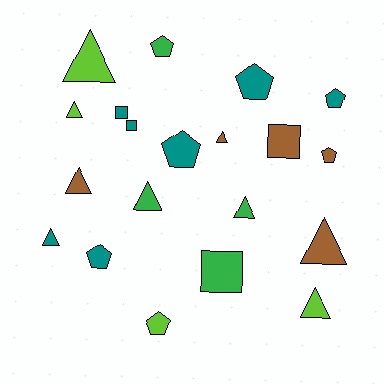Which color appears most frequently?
Teal, with 7 objects.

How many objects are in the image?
There are 20 objects.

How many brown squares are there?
There is 1 brown square.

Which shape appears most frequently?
Triangle, with 9 objects.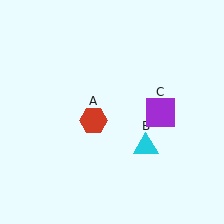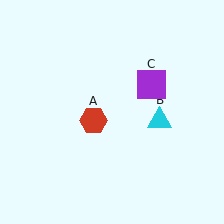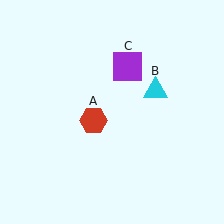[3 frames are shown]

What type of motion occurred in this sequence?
The cyan triangle (object B), purple square (object C) rotated counterclockwise around the center of the scene.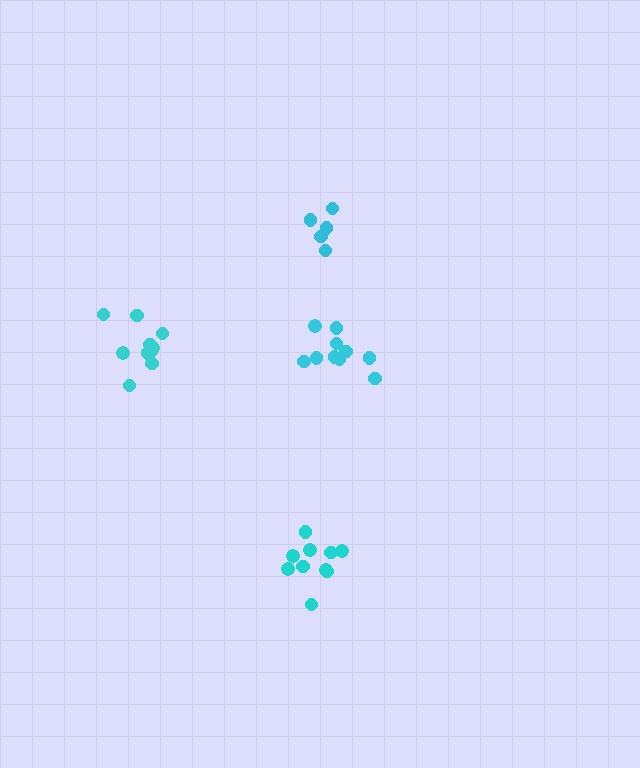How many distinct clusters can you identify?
There are 4 distinct clusters.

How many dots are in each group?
Group 1: 10 dots, Group 2: 10 dots, Group 3: 5 dots, Group 4: 10 dots (35 total).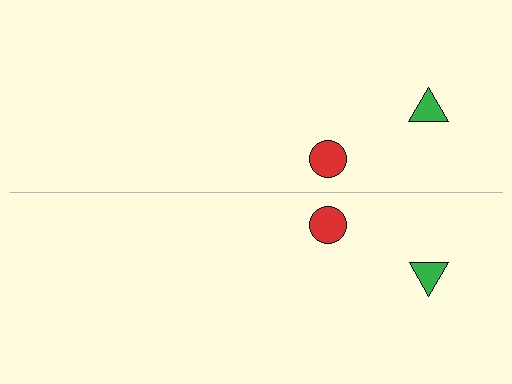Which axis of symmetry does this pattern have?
The pattern has a horizontal axis of symmetry running through the center of the image.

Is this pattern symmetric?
Yes, this pattern has bilateral (reflection) symmetry.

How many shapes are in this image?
There are 4 shapes in this image.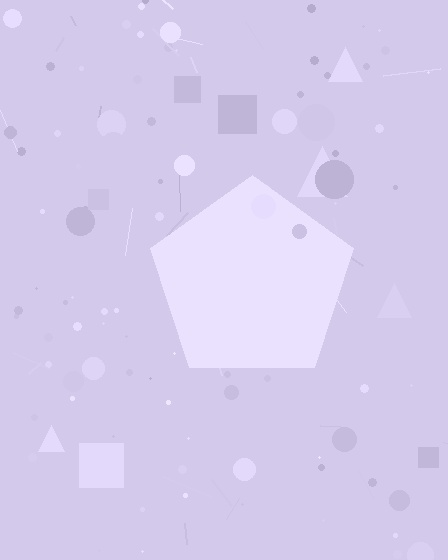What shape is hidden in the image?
A pentagon is hidden in the image.